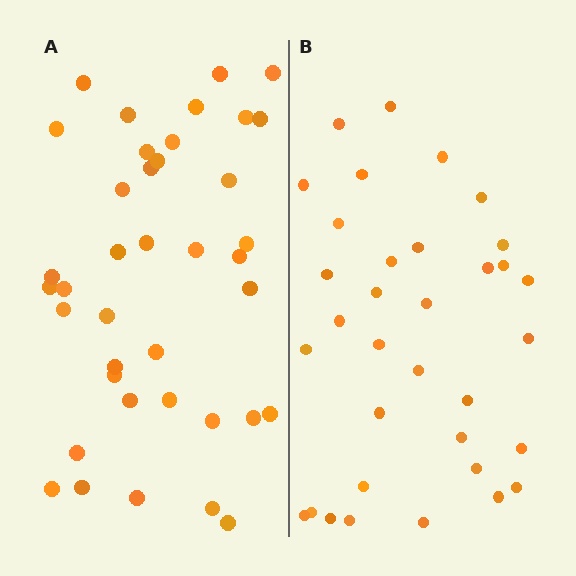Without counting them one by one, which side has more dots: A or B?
Region A (the left region) has more dots.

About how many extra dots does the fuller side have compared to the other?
Region A has about 5 more dots than region B.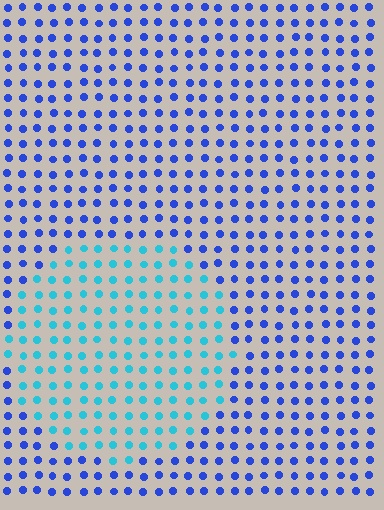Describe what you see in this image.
The image is filled with small blue elements in a uniform arrangement. A circle-shaped region is visible where the elements are tinted to a slightly different hue, forming a subtle color boundary.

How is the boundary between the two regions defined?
The boundary is defined purely by a slight shift in hue (about 43 degrees). Spacing, size, and orientation are identical on both sides.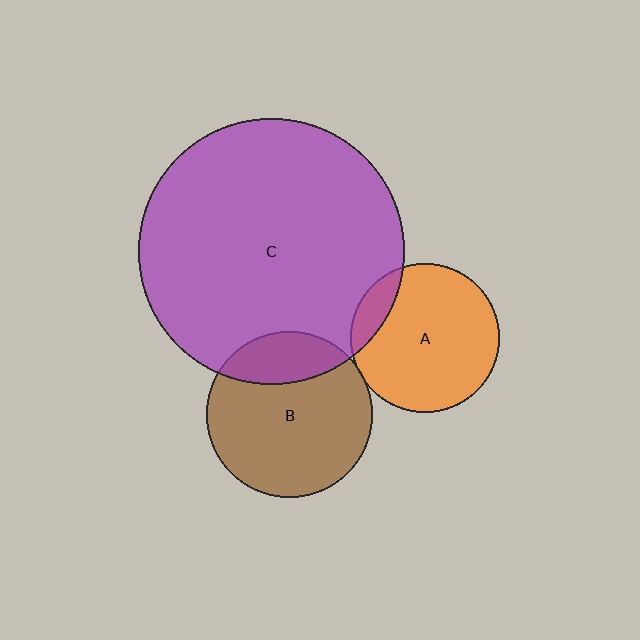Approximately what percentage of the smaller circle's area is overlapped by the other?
Approximately 10%.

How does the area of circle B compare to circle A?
Approximately 1.2 times.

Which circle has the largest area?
Circle C (purple).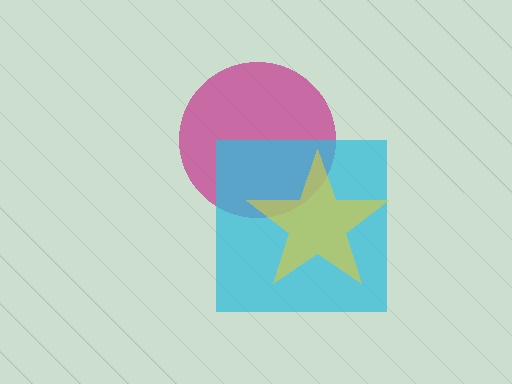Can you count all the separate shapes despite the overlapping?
Yes, there are 3 separate shapes.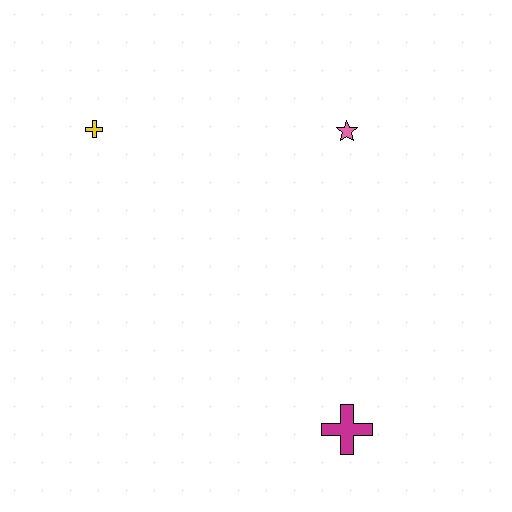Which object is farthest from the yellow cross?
The magenta cross is farthest from the yellow cross.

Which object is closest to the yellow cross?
The pink star is closest to the yellow cross.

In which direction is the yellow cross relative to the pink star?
The yellow cross is to the left of the pink star.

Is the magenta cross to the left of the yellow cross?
No